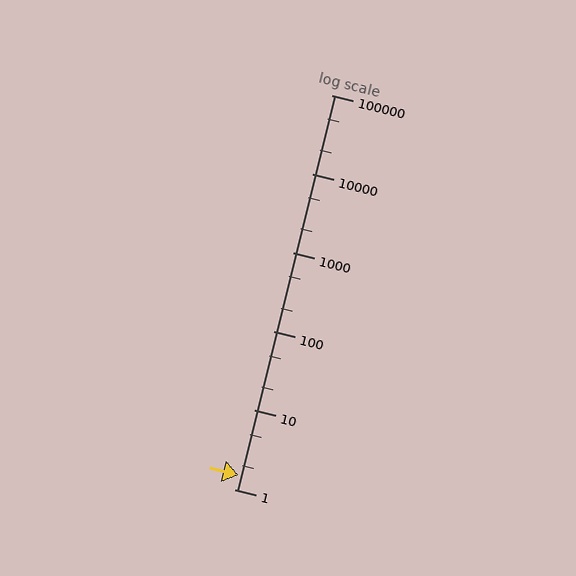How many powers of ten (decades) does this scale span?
The scale spans 5 decades, from 1 to 100000.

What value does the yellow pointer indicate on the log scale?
The pointer indicates approximately 1.5.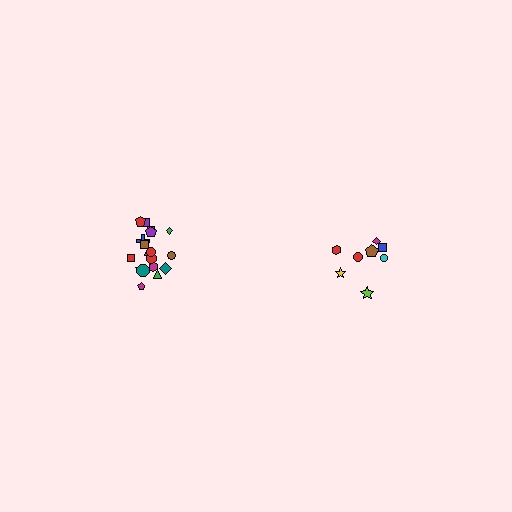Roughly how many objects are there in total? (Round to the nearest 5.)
Roughly 25 objects in total.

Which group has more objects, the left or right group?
The left group.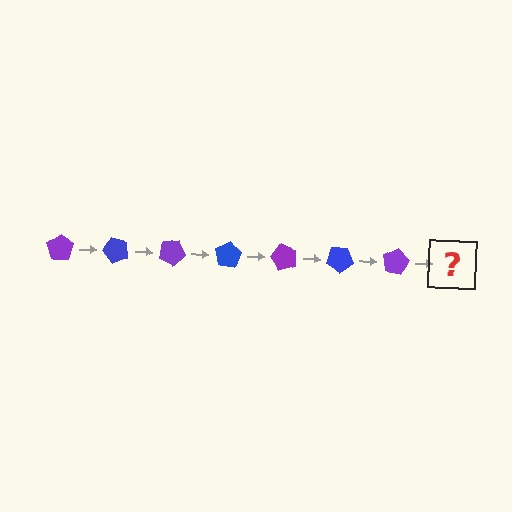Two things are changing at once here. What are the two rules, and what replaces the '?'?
The two rules are that it rotates 50 degrees each step and the color cycles through purple and blue. The '?' should be a blue pentagon, rotated 350 degrees from the start.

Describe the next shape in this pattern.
It should be a blue pentagon, rotated 350 degrees from the start.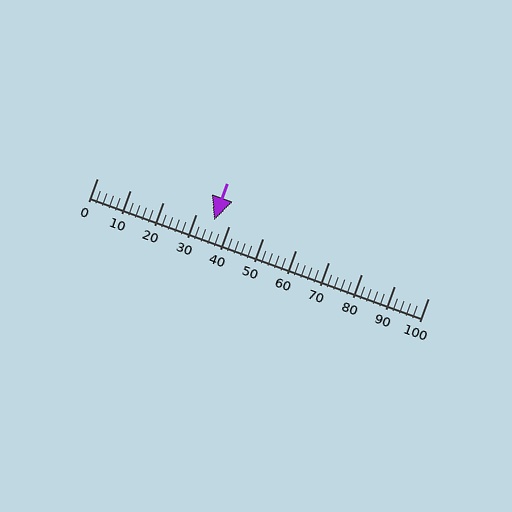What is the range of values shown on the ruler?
The ruler shows values from 0 to 100.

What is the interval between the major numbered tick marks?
The major tick marks are spaced 10 units apart.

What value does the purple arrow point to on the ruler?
The purple arrow points to approximately 35.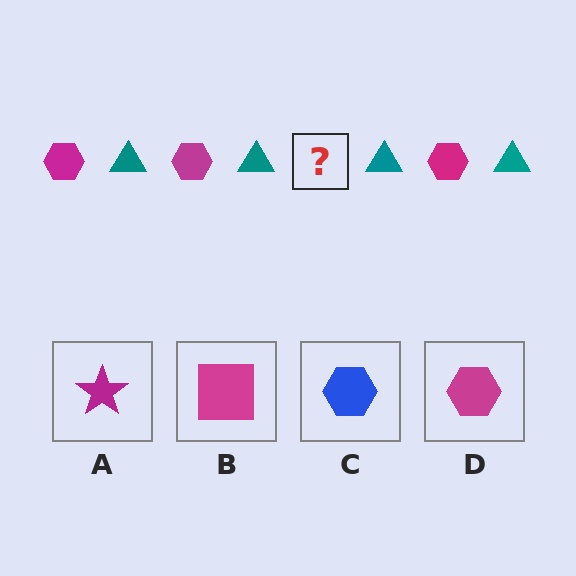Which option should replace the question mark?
Option D.